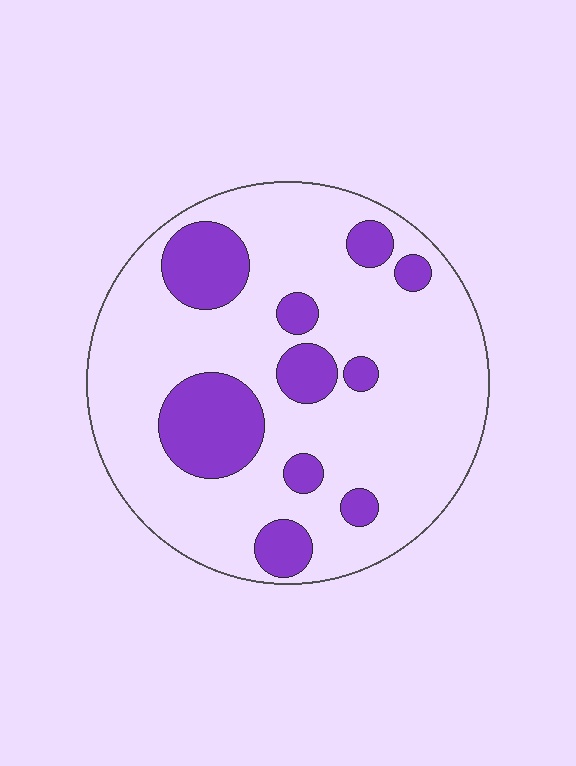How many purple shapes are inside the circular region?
10.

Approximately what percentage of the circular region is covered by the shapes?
Approximately 20%.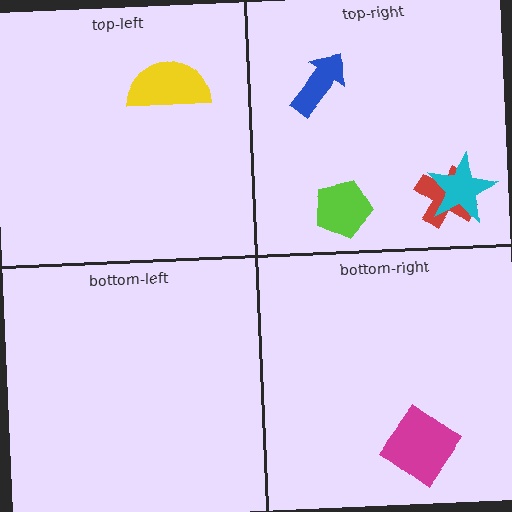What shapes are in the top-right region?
The lime pentagon, the red cross, the blue arrow, the cyan star.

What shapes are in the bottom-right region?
The magenta diamond.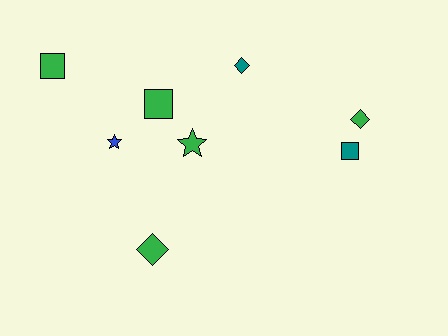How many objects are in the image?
There are 8 objects.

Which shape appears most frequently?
Square, with 3 objects.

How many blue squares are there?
There are no blue squares.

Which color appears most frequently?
Green, with 5 objects.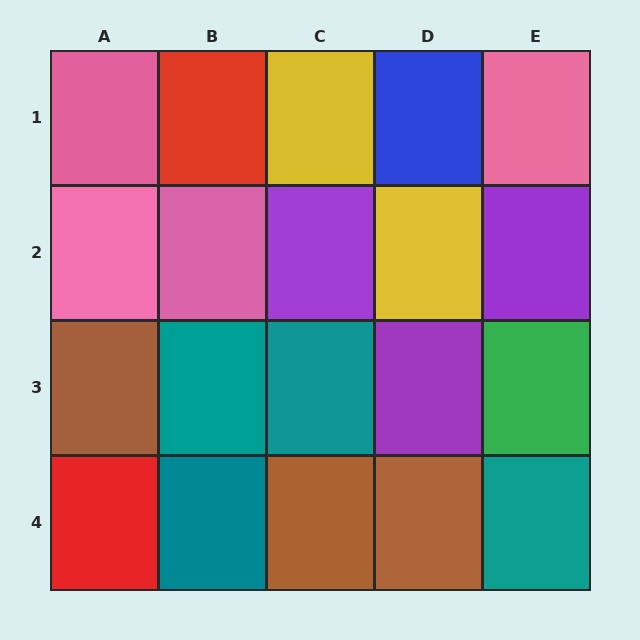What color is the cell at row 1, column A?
Pink.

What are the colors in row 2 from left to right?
Pink, pink, purple, yellow, purple.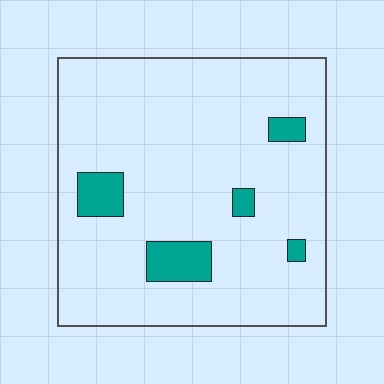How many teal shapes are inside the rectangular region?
5.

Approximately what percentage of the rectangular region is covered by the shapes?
Approximately 10%.